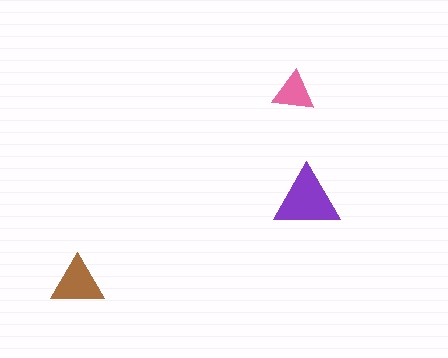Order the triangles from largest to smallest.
the purple one, the brown one, the pink one.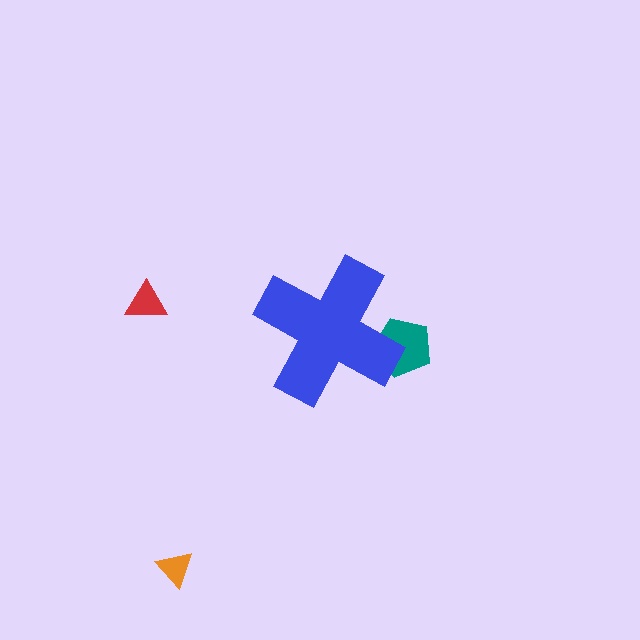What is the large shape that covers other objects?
A blue cross.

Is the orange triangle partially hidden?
No, the orange triangle is fully visible.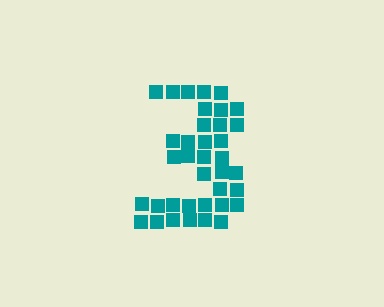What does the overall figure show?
The overall figure shows the digit 3.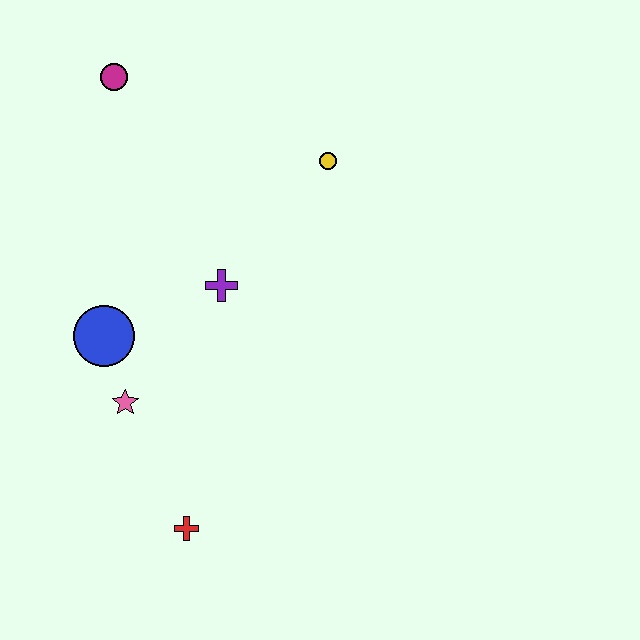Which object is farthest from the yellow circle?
The red cross is farthest from the yellow circle.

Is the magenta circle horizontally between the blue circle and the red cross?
Yes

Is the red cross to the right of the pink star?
Yes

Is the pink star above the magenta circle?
No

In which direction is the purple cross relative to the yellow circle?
The purple cross is below the yellow circle.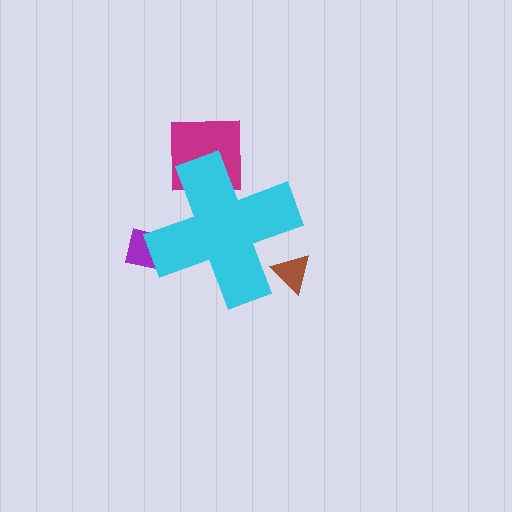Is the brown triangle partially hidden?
Yes, the brown triangle is partially hidden behind the cyan cross.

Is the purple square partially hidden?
Yes, the purple square is partially hidden behind the cyan cross.